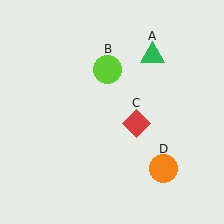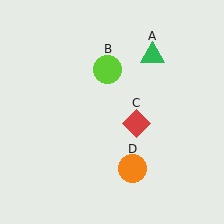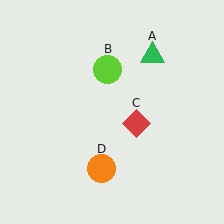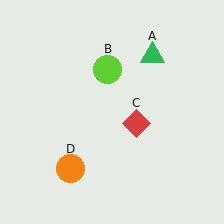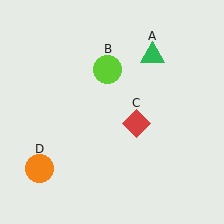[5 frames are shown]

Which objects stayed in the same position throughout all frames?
Green triangle (object A) and lime circle (object B) and red diamond (object C) remained stationary.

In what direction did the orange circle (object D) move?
The orange circle (object D) moved left.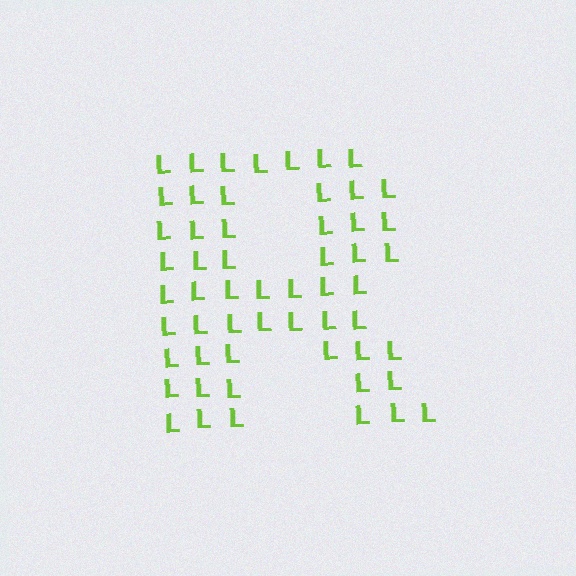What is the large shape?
The large shape is the letter R.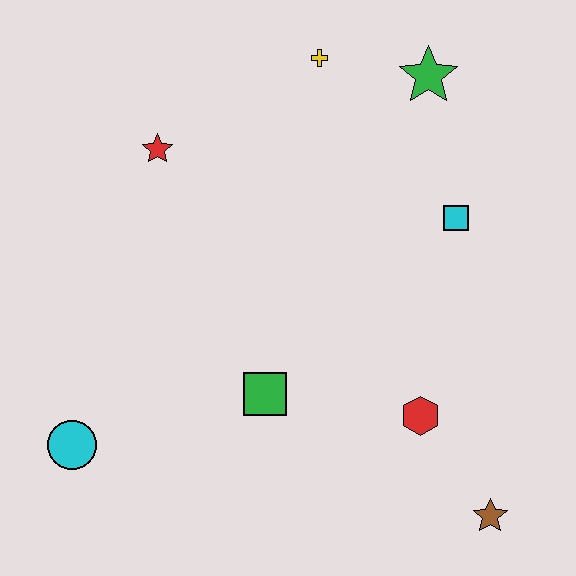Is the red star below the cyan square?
No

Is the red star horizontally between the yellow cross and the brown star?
No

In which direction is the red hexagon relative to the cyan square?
The red hexagon is below the cyan square.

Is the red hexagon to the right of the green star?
No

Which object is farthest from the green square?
The green star is farthest from the green square.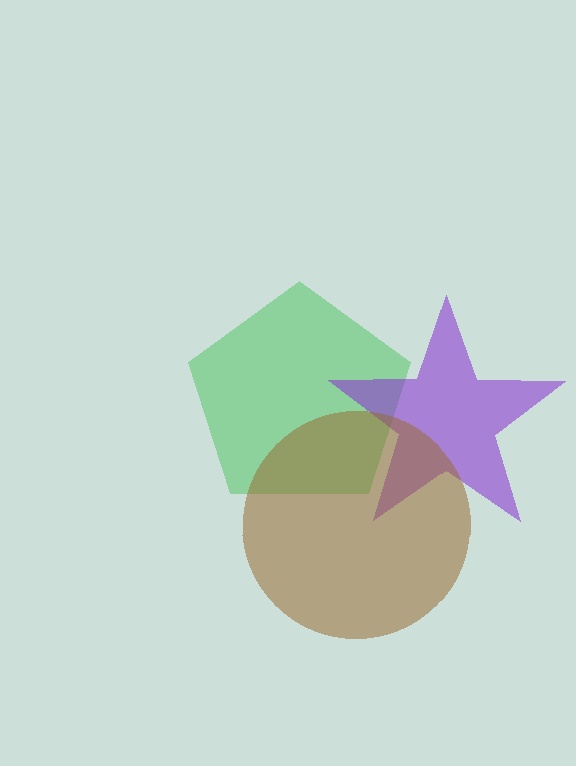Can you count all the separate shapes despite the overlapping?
Yes, there are 3 separate shapes.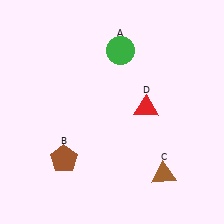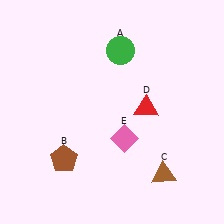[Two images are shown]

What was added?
A pink diamond (E) was added in Image 2.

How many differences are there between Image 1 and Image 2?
There is 1 difference between the two images.